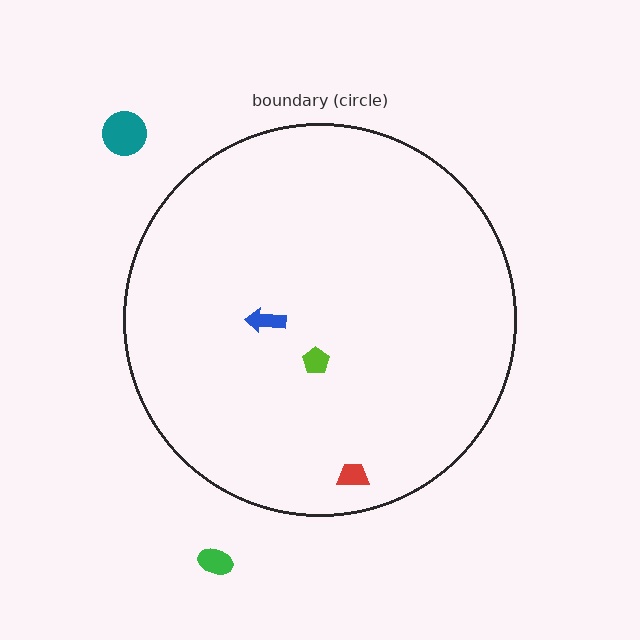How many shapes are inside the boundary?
3 inside, 2 outside.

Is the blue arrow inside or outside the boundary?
Inside.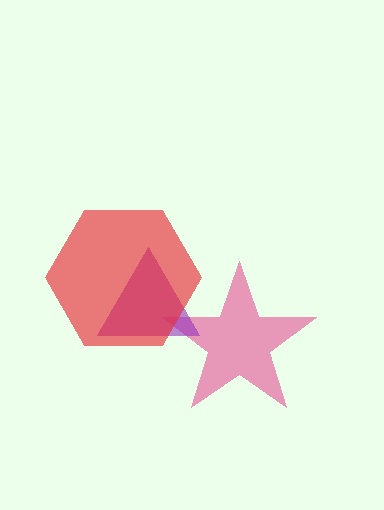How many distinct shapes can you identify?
There are 3 distinct shapes: a pink star, a purple triangle, a red hexagon.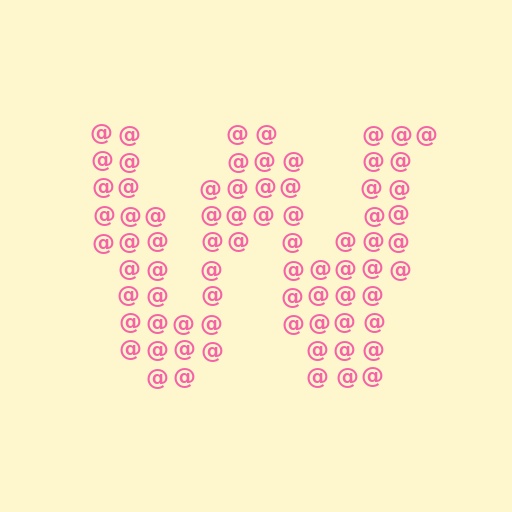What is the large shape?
The large shape is the letter W.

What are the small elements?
The small elements are at signs.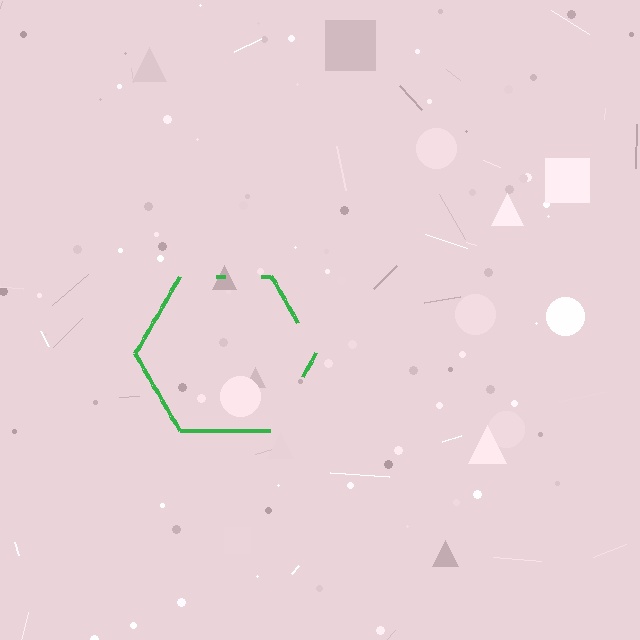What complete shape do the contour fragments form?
The contour fragments form a hexagon.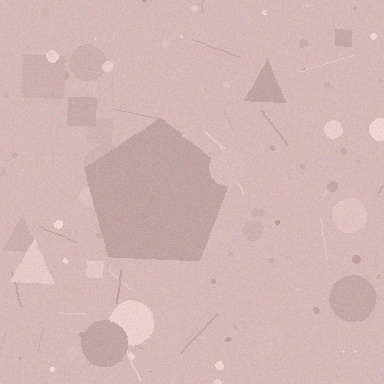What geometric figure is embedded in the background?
A pentagon is embedded in the background.